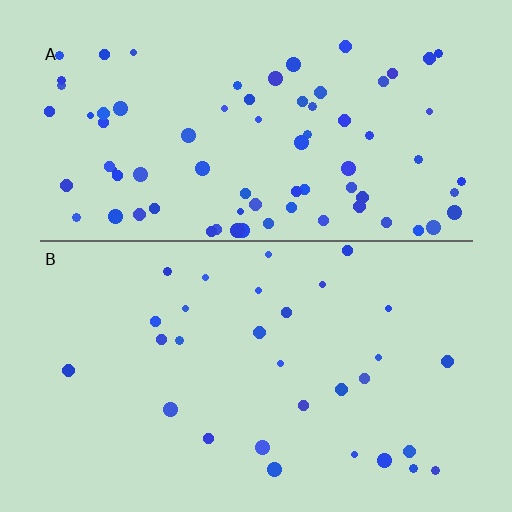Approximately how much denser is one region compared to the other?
Approximately 2.5× — region A over region B.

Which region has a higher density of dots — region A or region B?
A (the top).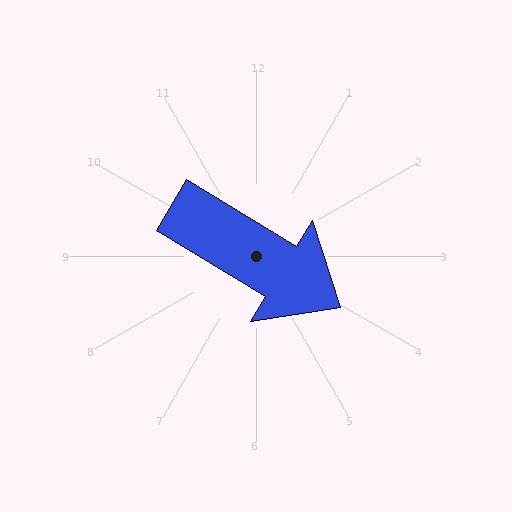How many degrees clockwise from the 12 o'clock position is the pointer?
Approximately 121 degrees.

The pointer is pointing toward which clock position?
Roughly 4 o'clock.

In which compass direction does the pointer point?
Southeast.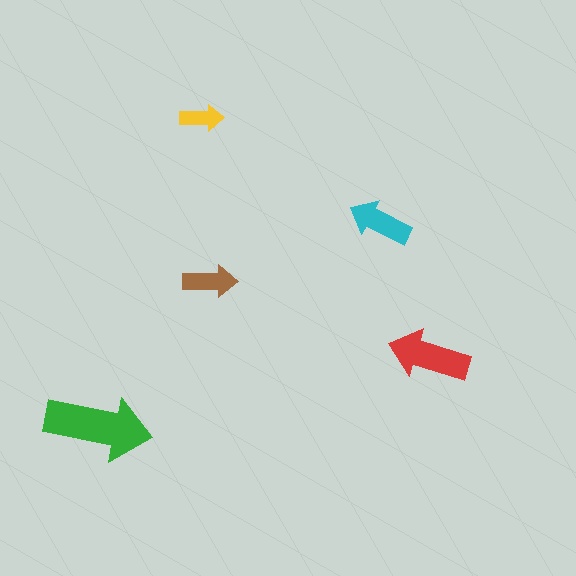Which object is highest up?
The yellow arrow is topmost.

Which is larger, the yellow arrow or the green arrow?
The green one.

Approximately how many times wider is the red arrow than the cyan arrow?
About 1.5 times wider.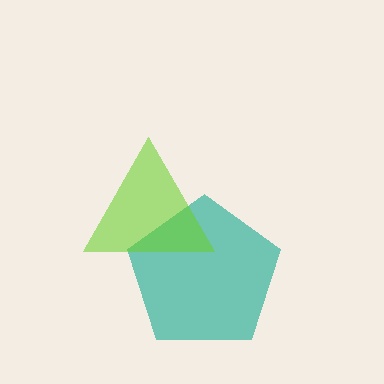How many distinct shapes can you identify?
There are 2 distinct shapes: a teal pentagon, a lime triangle.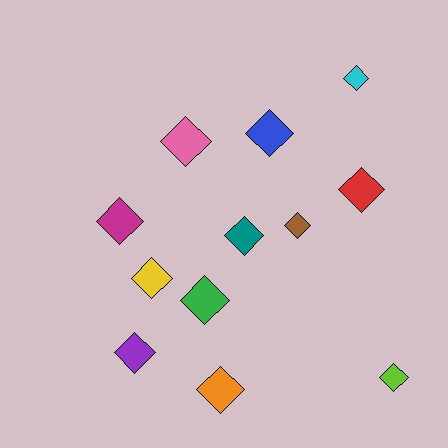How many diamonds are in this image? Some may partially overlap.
There are 12 diamonds.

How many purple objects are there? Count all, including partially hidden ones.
There is 1 purple object.